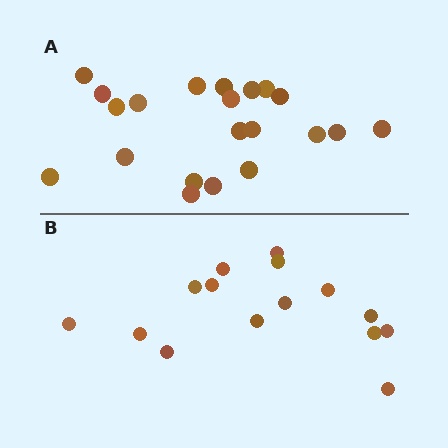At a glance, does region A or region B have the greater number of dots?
Region A (the top region) has more dots.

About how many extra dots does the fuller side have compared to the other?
Region A has about 6 more dots than region B.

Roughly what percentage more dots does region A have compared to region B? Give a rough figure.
About 40% more.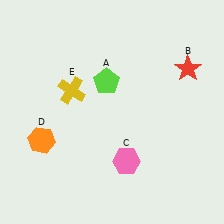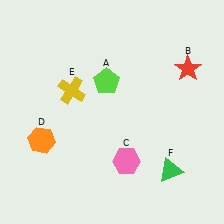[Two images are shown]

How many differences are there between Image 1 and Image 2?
There is 1 difference between the two images.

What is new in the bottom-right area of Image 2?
A green triangle (F) was added in the bottom-right area of Image 2.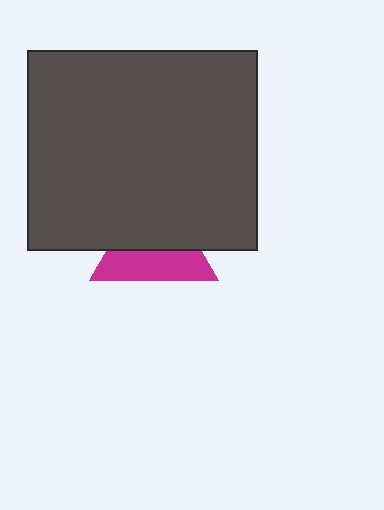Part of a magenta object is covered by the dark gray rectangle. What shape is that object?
It is a triangle.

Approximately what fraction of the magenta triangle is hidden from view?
Roughly 54% of the magenta triangle is hidden behind the dark gray rectangle.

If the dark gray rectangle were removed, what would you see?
You would see the complete magenta triangle.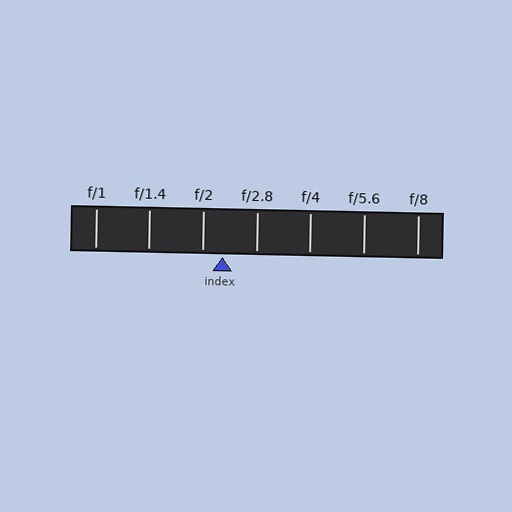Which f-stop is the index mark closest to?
The index mark is closest to f/2.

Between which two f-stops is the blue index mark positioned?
The index mark is between f/2 and f/2.8.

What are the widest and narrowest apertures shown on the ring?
The widest aperture shown is f/1 and the narrowest is f/8.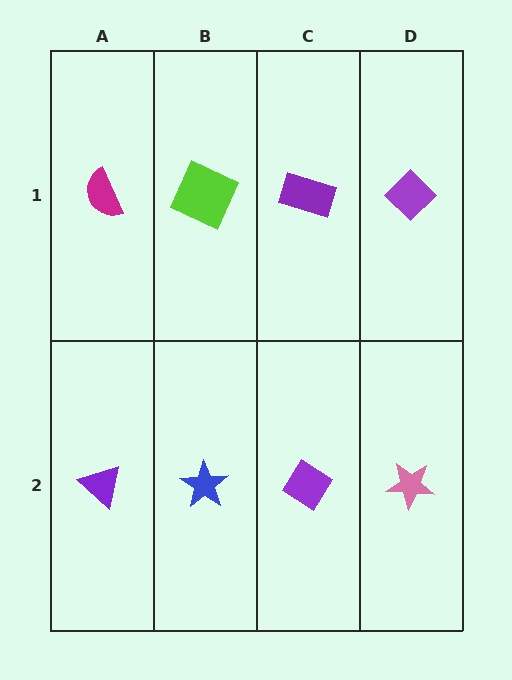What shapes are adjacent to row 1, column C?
A purple diamond (row 2, column C), a lime square (row 1, column B), a purple diamond (row 1, column D).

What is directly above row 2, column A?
A magenta semicircle.